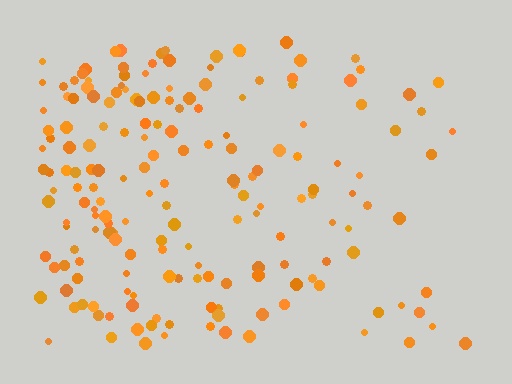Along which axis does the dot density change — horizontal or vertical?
Horizontal.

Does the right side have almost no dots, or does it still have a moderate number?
Still a moderate number, just noticeably fewer than the left.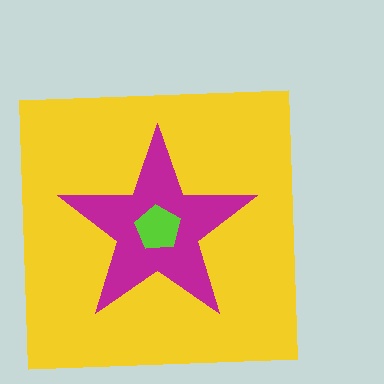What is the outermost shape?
The yellow square.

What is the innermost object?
The lime pentagon.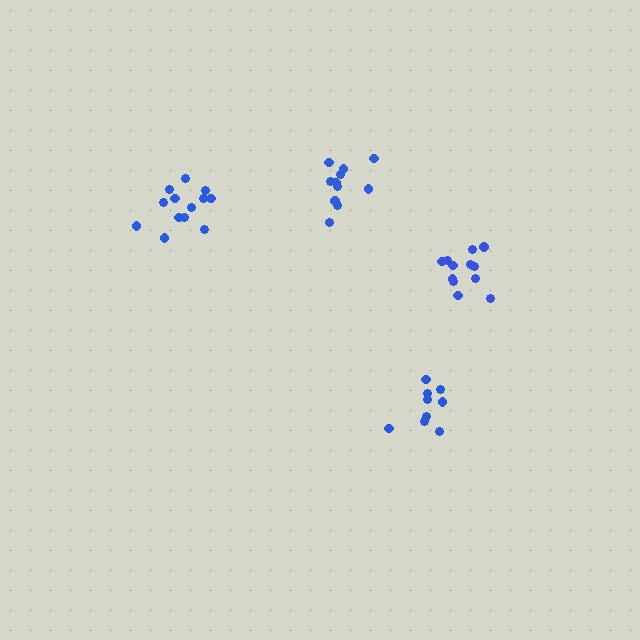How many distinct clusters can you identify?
There are 4 distinct clusters.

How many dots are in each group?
Group 1: 12 dots, Group 2: 13 dots, Group 3: 9 dots, Group 4: 11 dots (45 total).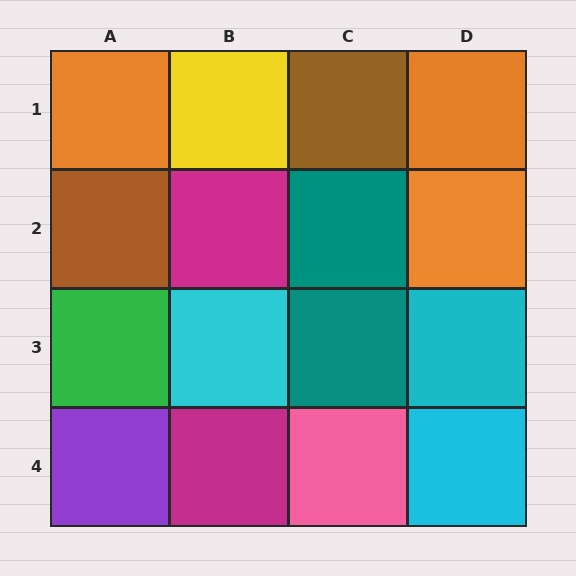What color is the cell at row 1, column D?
Orange.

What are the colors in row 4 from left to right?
Purple, magenta, pink, cyan.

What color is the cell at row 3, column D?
Cyan.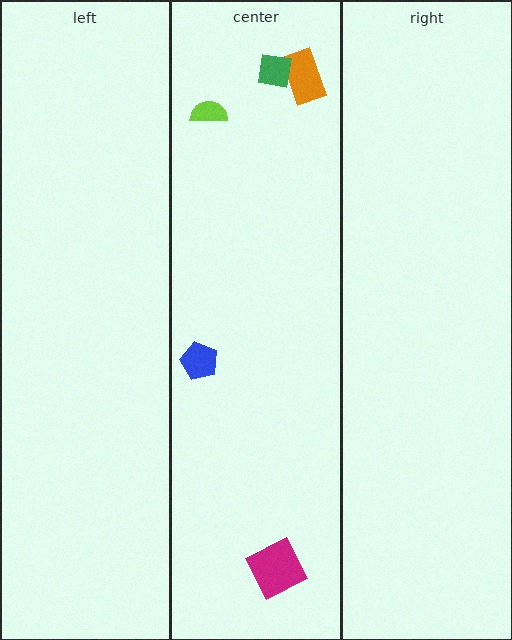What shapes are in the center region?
The blue pentagon, the orange rectangle, the magenta square, the green square, the lime semicircle.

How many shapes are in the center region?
5.